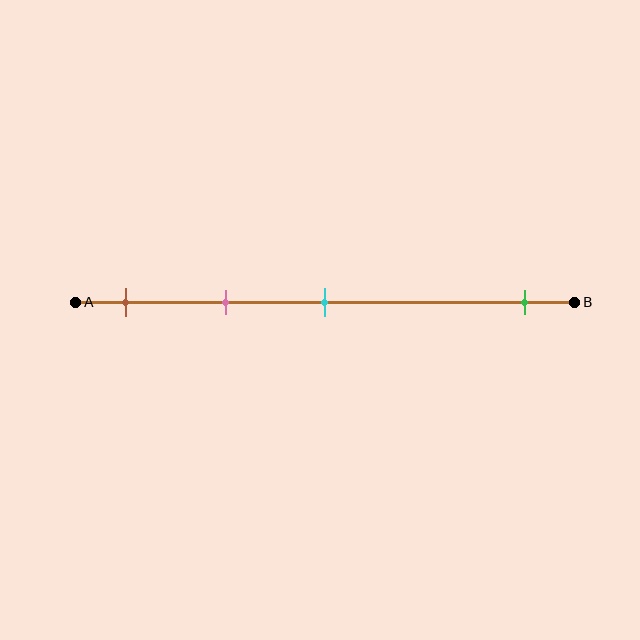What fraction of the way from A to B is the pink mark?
The pink mark is approximately 30% (0.3) of the way from A to B.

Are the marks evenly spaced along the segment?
No, the marks are not evenly spaced.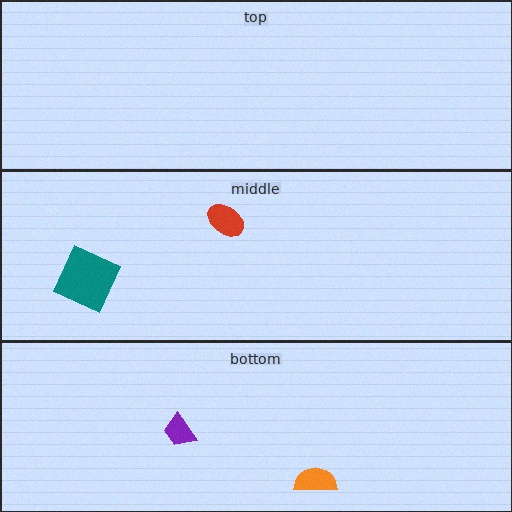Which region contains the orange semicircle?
The bottom region.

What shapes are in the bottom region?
The orange semicircle, the purple trapezoid.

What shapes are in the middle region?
The red ellipse, the teal square.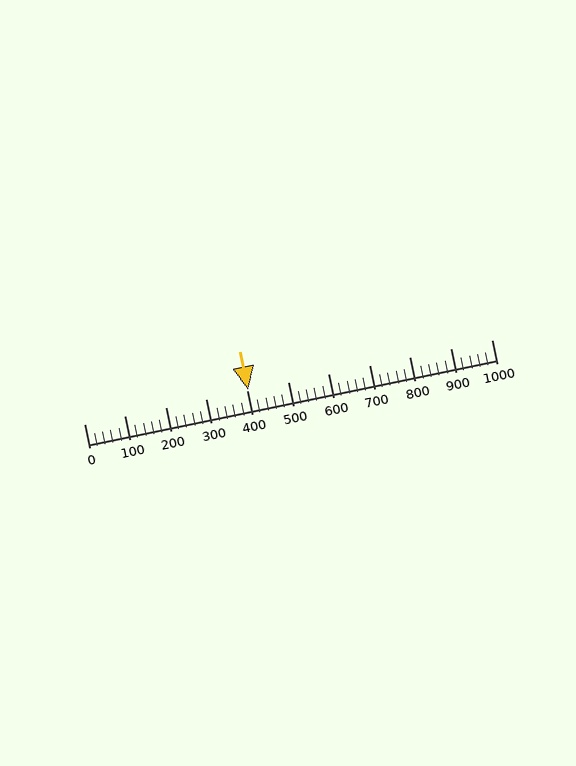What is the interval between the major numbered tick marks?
The major tick marks are spaced 100 units apart.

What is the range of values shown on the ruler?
The ruler shows values from 0 to 1000.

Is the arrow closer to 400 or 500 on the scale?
The arrow is closer to 400.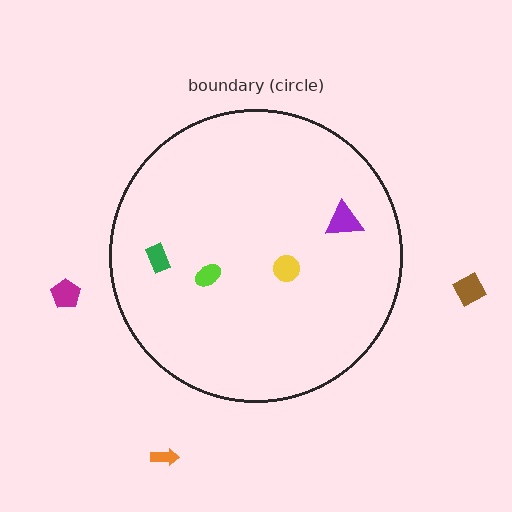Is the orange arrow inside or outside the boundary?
Outside.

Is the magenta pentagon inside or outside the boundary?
Outside.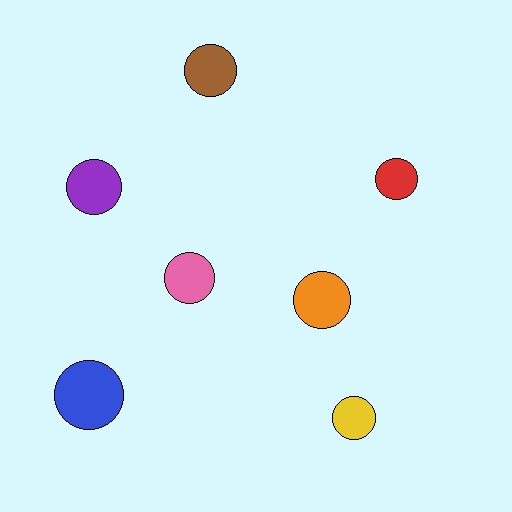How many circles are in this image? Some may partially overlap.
There are 7 circles.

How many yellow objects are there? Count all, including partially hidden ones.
There is 1 yellow object.